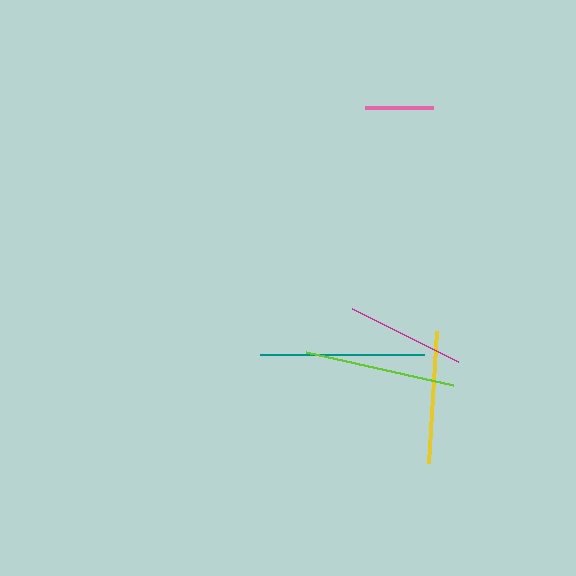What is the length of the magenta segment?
The magenta segment is approximately 118 pixels long.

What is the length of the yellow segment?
The yellow segment is approximately 132 pixels long.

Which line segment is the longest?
The teal line is the longest at approximately 164 pixels.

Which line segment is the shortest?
The pink line is the shortest at approximately 68 pixels.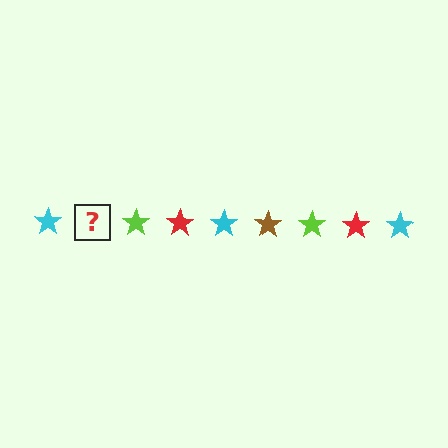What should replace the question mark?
The question mark should be replaced with a brown star.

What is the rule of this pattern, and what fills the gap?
The rule is that the pattern cycles through cyan, brown, lime, red stars. The gap should be filled with a brown star.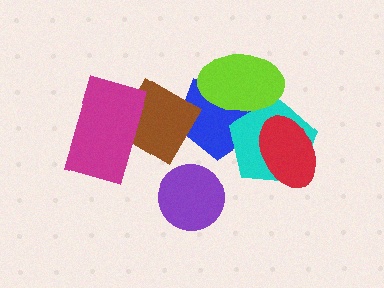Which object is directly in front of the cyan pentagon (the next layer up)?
The lime ellipse is directly in front of the cyan pentagon.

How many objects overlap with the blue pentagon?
3 objects overlap with the blue pentagon.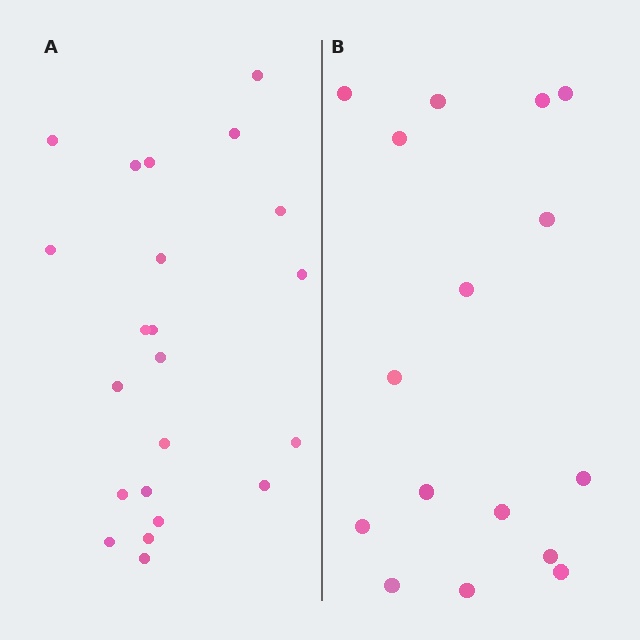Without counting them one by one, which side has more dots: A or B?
Region A (the left region) has more dots.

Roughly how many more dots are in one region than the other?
Region A has about 6 more dots than region B.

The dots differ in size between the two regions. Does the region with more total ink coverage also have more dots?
No. Region B has more total ink coverage because its dots are larger, but region A actually contains more individual dots. Total area can be misleading — the number of items is what matters here.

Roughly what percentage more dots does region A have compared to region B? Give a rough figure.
About 40% more.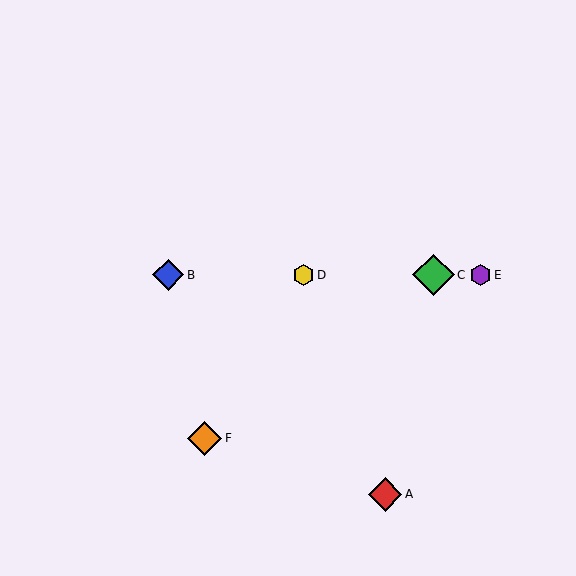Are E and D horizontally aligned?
Yes, both are at y≈275.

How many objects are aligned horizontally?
4 objects (B, C, D, E) are aligned horizontally.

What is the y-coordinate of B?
Object B is at y≈275.